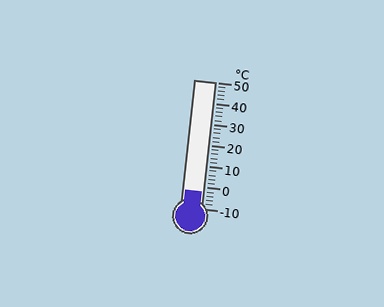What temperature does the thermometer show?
The thermometer shows approximately -2°C.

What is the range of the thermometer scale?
The thermometer scale ranges from -10°C to 50°C.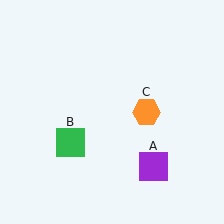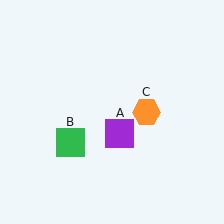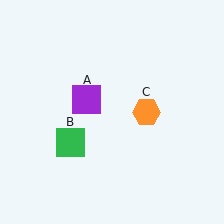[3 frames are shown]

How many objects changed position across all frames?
1 object changed position: purple square (object A).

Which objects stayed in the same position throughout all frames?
Green square (object B) and orange hexagon (object C) remained stationary.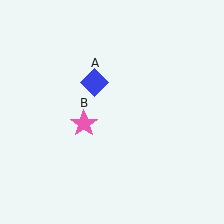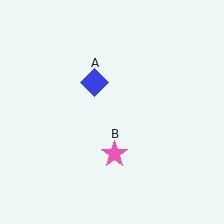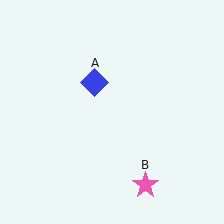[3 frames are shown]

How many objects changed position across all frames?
1 object changed position: pink star (object B).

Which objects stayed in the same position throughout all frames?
Blue diamond (object A) remained stationary.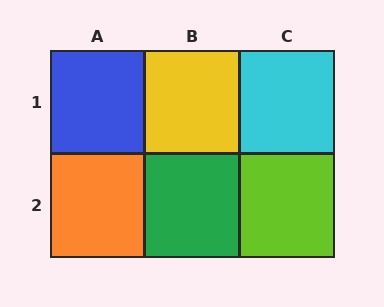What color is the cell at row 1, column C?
Cyan.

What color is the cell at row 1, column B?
Yellow.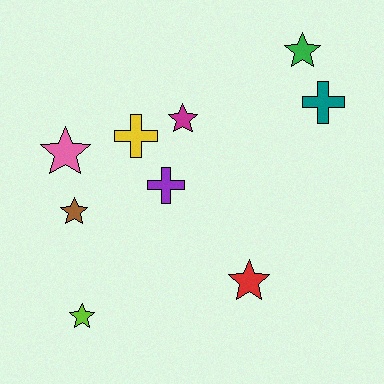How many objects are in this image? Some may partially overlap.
There are 9 objects.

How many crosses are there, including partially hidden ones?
There are 3 crosses.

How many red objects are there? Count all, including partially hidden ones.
There is 1 red object.